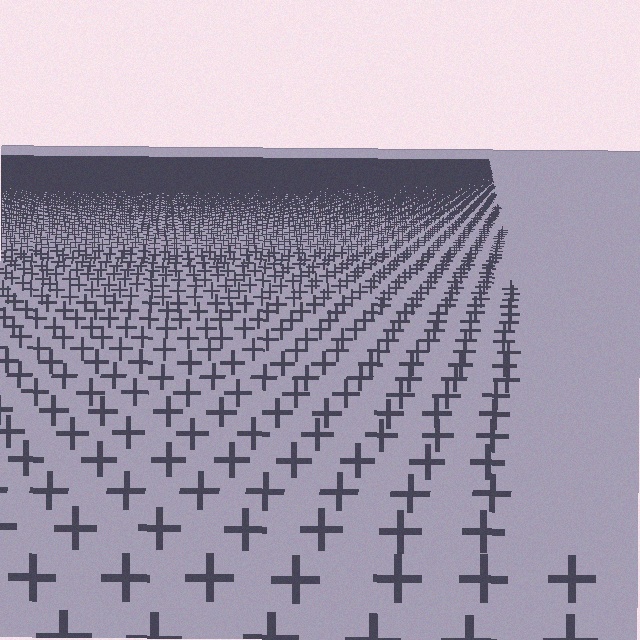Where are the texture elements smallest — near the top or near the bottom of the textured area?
Near the top.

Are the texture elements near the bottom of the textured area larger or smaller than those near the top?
Larger. Near the bottom, elements are closer to the viewer and appear at a bigger on-screen size.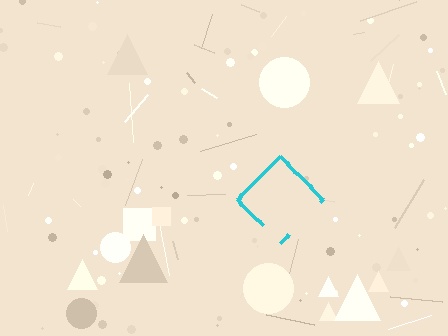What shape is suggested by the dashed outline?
The dashed outline suggests a diamond.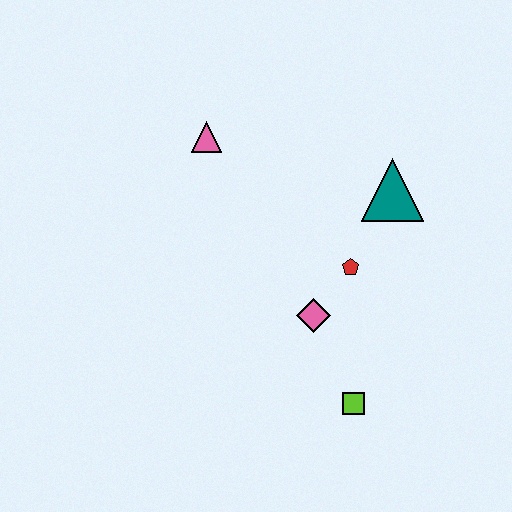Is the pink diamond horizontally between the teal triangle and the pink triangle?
Yes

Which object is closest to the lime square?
The pink diamond is closest to the lime square.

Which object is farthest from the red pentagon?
The pink triangle is farthest from the red pentagon.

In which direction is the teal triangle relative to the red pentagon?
The teal triangle is above the red pentagon.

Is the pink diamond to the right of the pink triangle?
Yes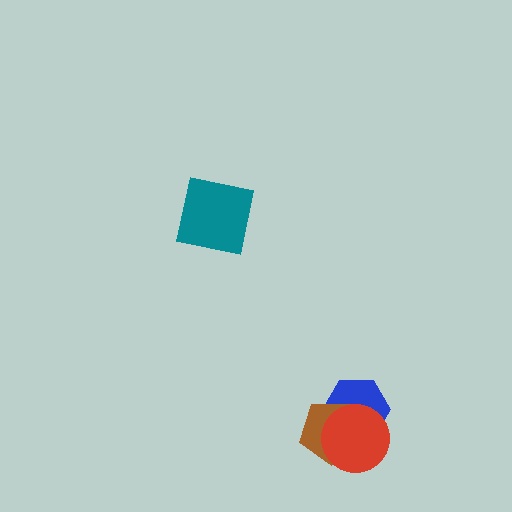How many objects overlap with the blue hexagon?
2 objects overlap with the blue hexagon.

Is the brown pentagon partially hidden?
Yes, it is partially covered by another shape.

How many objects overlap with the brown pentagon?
2 objects overlap with the brown pentagon.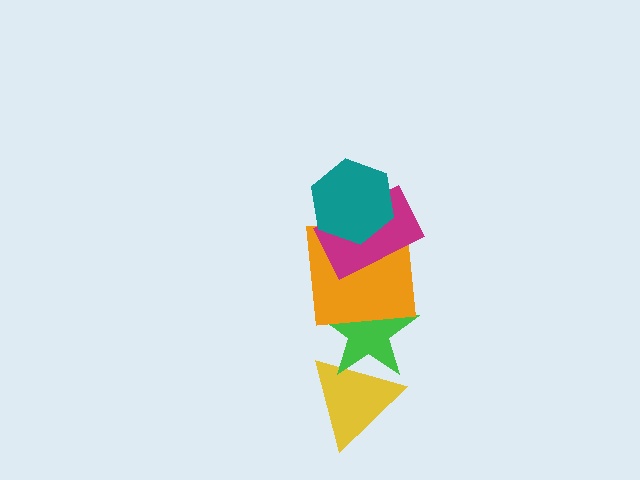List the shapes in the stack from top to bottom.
From top to bottom: the teal hexagon, the magenta rectangle, the orange square, the green star, the yellow triangle.